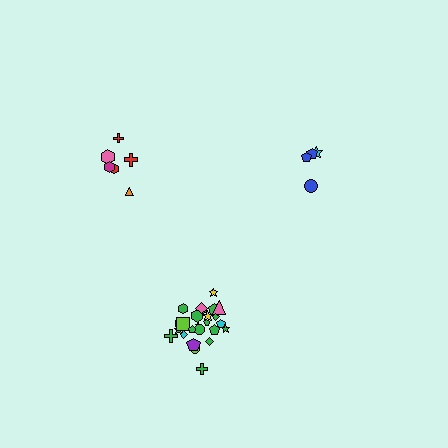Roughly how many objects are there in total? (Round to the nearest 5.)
Roughly 35 objects in total.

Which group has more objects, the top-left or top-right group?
The top-left group.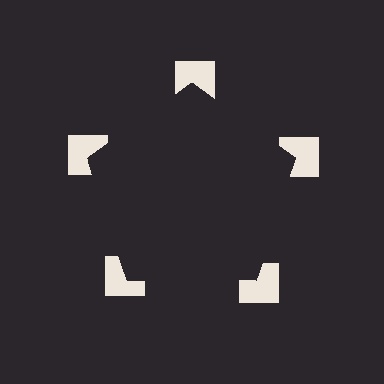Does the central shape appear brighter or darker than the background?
It typically appears slightly darker than the background, even though no actual brightness change is drawn.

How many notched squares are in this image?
There are 5 — one at each vertex of the illusory pentagon.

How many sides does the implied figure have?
5 sides.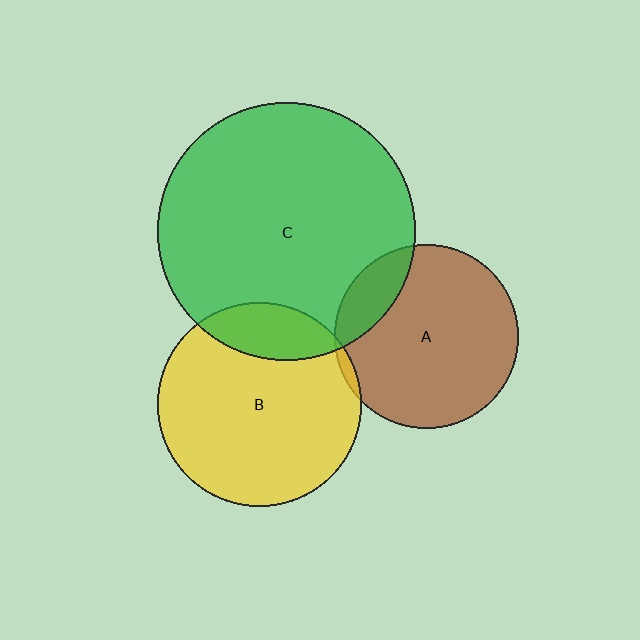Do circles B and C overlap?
Yes.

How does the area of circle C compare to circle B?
Approximately 1.6 times.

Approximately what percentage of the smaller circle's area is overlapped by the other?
Approximately 20%.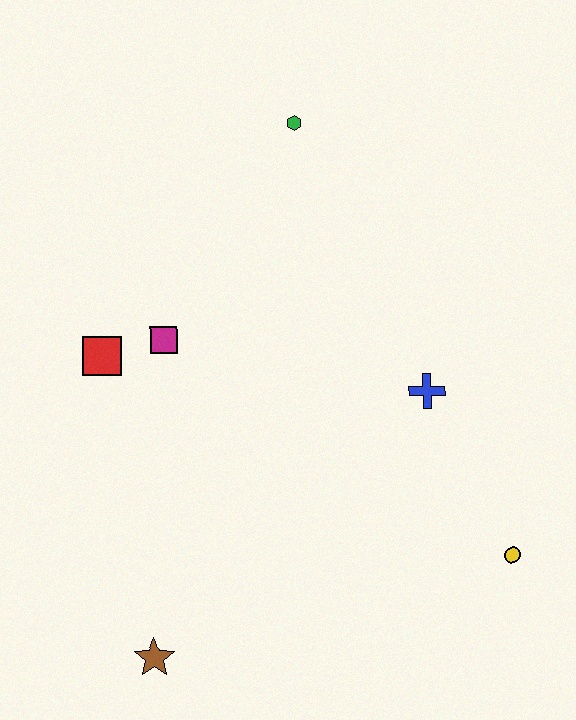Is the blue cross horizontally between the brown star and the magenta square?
No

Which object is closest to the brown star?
The red square is closest to the brown star.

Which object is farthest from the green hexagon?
The brown star is farthest from the green hexagon.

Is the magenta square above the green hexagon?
No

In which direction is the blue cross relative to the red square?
The blue cross is to the right of the red square.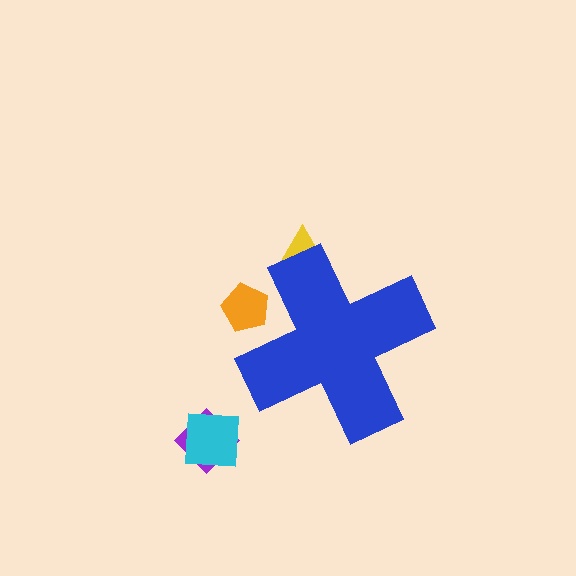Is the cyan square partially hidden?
No, the cyan square is fully visible.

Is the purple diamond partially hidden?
No, the purple diamond is fully visible.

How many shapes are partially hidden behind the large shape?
2 shapes are partially hidden.